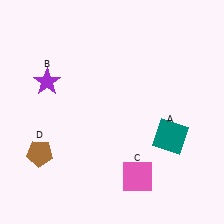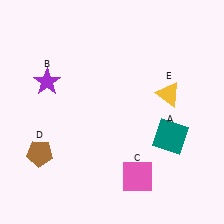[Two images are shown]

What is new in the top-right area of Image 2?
A yellow triangle (E) was added in the top-right area of Image 2.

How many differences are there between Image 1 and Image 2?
There is 1 difference between the two images.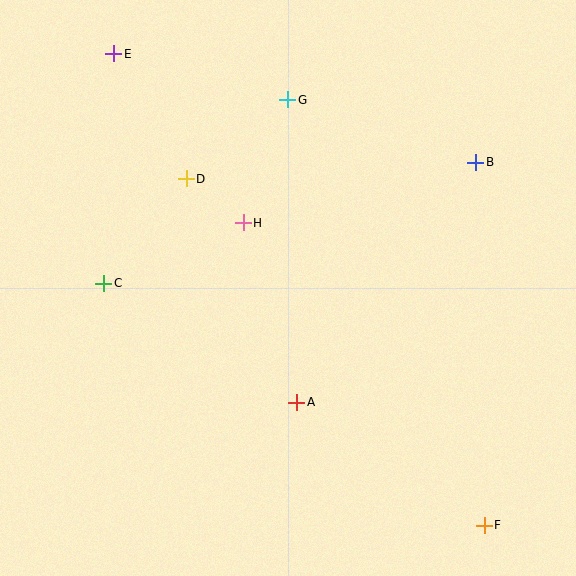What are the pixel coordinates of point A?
Point A is at (297, 402).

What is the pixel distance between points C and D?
The distance between C and D is 133 pixels.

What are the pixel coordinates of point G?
Point G is at (288, 100).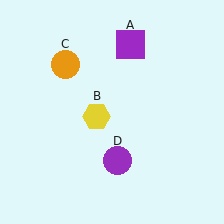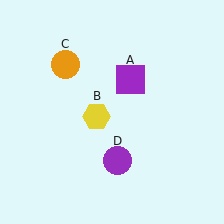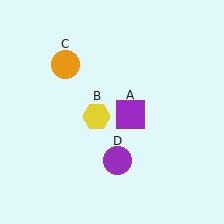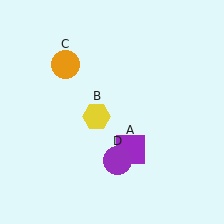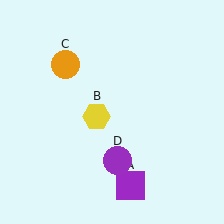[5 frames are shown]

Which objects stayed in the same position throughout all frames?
Yellow hexagon (object B) and orange circle (object C) and purple circle (object D) remained stationary.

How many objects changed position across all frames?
1 object changed position: purple square (object A).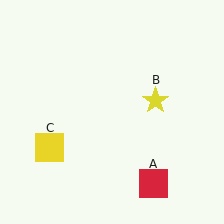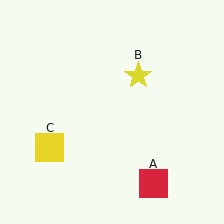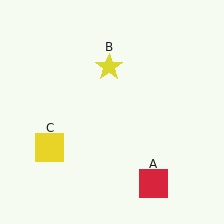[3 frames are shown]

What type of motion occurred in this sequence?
The yellow star (object B) rotated counterclockwise around the center of the scene.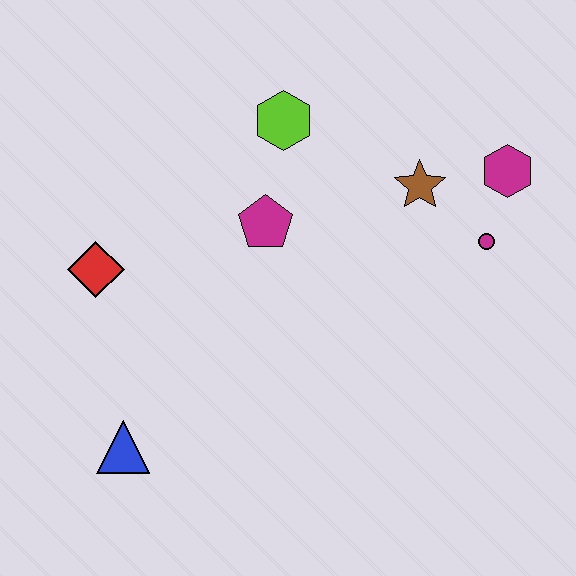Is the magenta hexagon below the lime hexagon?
Yes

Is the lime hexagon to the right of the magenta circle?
No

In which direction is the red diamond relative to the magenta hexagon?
The red diamond is to the left of the magenta hexagon.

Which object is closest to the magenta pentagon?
The lime hexagon is closest to the magenta pentagon.